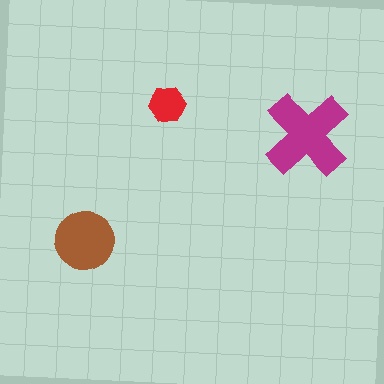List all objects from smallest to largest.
The red hexagon, the brown circle, the magenta cross.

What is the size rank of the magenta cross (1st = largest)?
1st.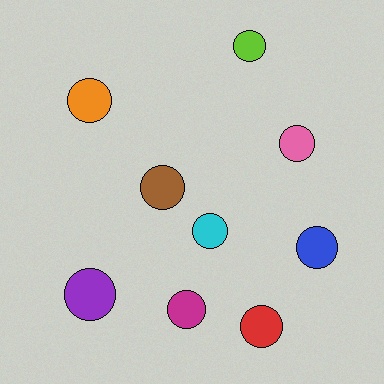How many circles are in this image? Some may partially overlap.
There are 9 circles.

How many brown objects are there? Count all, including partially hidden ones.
There is 1 brown object.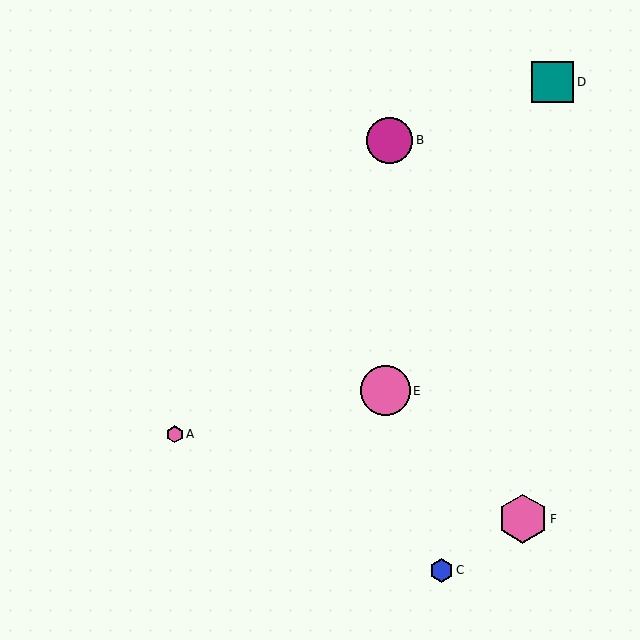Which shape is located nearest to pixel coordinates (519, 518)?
The pink hexagon (labeled F) at (523, 519) is nearest to that location.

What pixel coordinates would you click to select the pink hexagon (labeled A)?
Click at (175, 434) to select the pink hexagon A.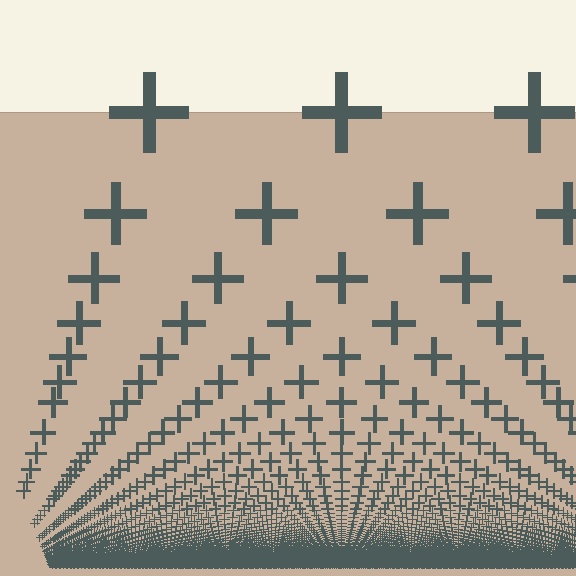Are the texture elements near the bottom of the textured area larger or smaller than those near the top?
Smaller. The gradient is inverted — elements near the bottom are smaller and denser.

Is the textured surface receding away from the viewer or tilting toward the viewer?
The surface appears to tilt toward the viewer. Texture elements get larger and sparser toward the top.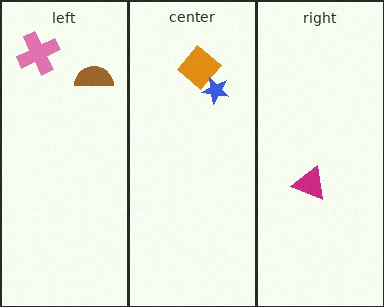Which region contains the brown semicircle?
The left region.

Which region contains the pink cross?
The left region.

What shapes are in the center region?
The orange diamond, the blue star.